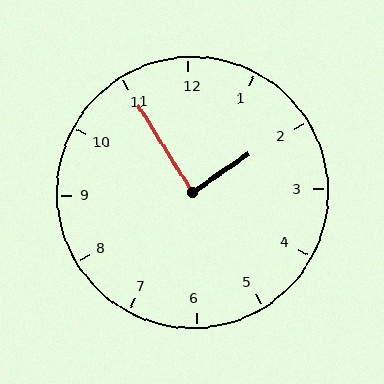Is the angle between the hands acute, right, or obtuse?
It is right.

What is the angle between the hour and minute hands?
Approximately 88 degrees.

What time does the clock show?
1:55.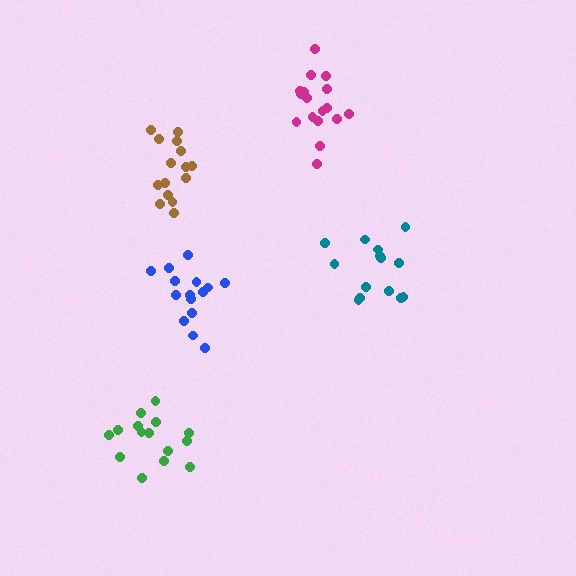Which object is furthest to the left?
The green cluster is leftmost.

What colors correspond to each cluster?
The clusters are colored: teal, blue, brown, green, magenta.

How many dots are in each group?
Group 1: 14 dots, Group 2: 15 dots, Group 3: 15 dots, Group 4: 15 dots, Group 5: 17 dots (76 total).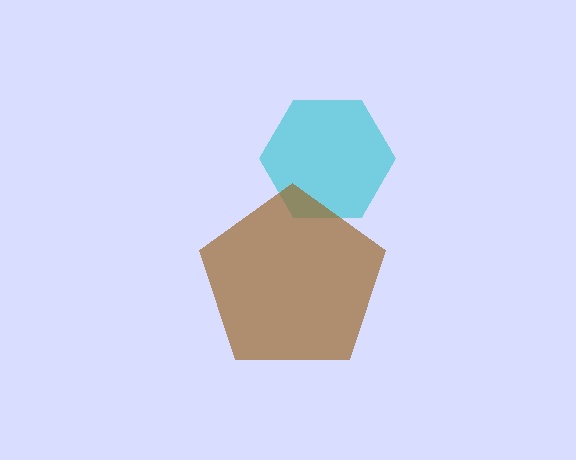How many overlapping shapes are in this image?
There are 2 overlapping shapes in the image.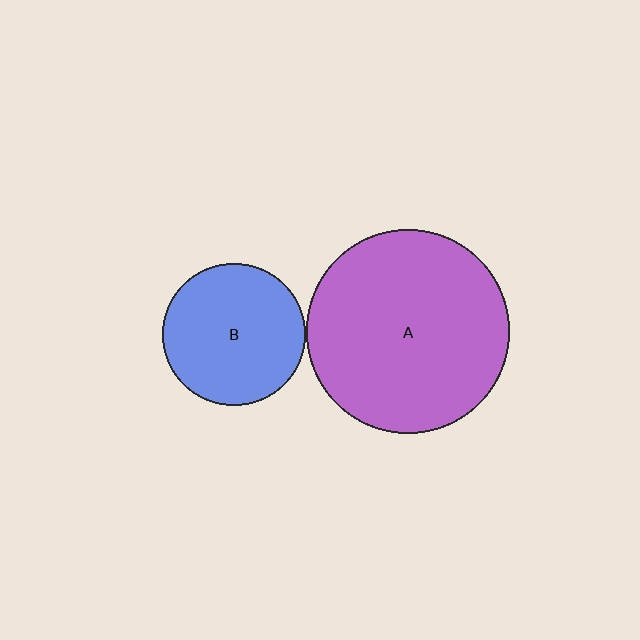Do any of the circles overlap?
No, none of the circles overlap.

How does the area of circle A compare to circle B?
Approximately 2.1 times.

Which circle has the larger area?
Circle A (purple).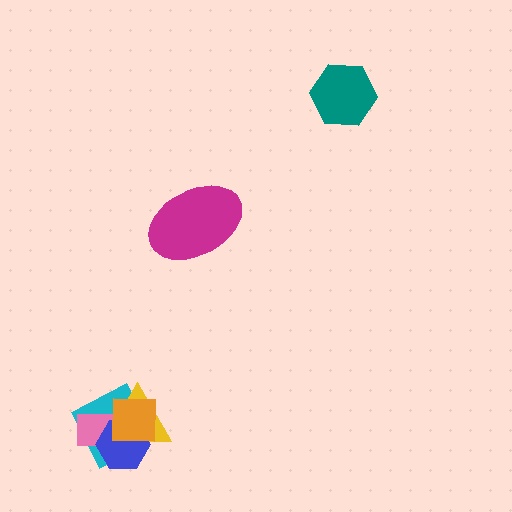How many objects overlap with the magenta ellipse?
0 objects overlap with the magenta ellipse.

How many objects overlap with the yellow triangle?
4 objects overlap with the yellow triangle.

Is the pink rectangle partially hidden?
Yes, it is partially covered by another shape.